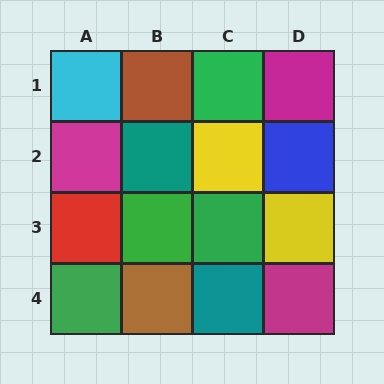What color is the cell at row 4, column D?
Magenta.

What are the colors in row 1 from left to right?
Cyan, brown, green, magenta.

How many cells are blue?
1 cell is blue.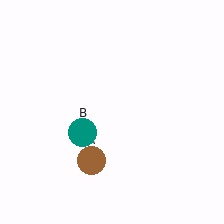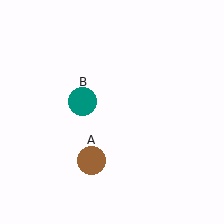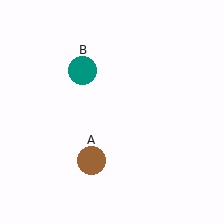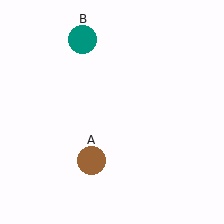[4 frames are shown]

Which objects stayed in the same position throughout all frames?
Brown circle (object A) remained stationary.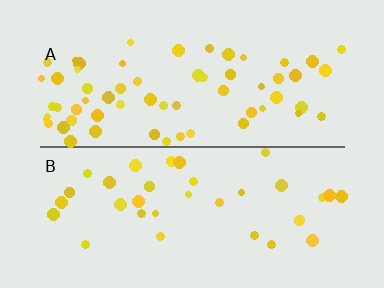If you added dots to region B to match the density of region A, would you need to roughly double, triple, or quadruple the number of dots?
Approximately double.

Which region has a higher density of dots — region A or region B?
A (the top).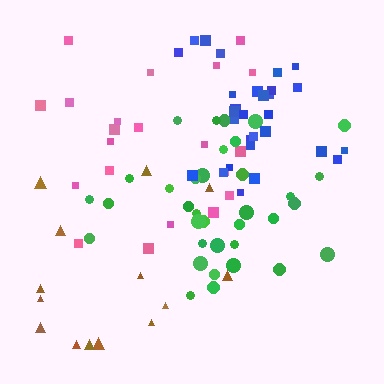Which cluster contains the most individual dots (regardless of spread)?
Green (35).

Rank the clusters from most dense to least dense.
blue, green, pink, brown.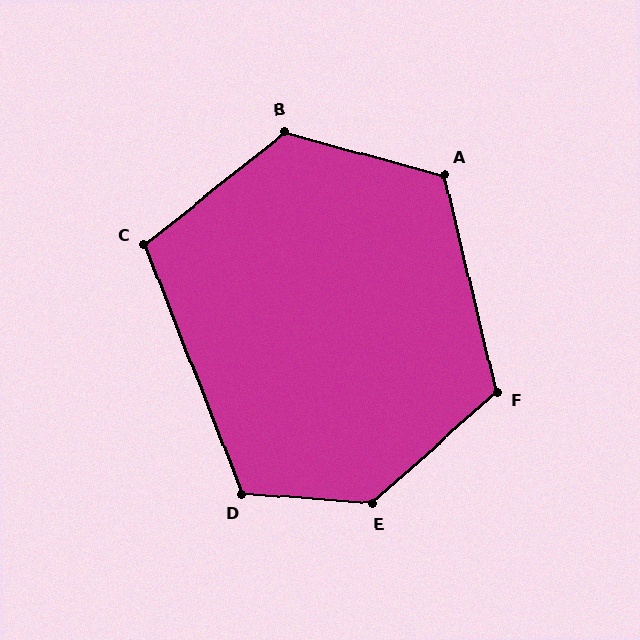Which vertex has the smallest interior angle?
C, at approximately 108 degrees.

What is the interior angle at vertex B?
Approximately 126 degrees (obtuse).